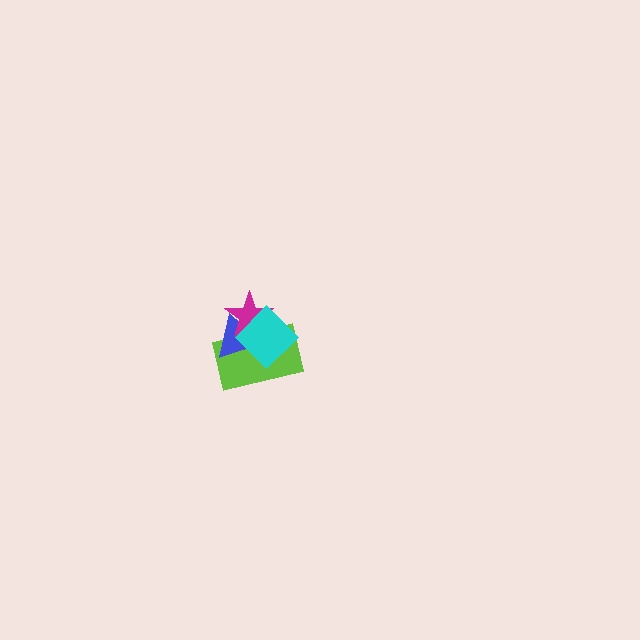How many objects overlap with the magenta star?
3 objects overlap with the magenta star.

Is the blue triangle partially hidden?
Yes, it is partially covered by another shape.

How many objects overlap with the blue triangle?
3 objects overlap with the blue triangle.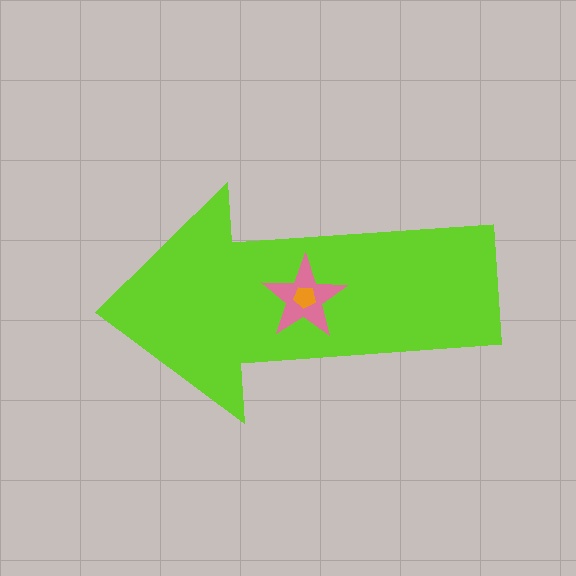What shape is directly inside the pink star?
The orange pentagon.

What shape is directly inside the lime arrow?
The pink star.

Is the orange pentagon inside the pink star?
Yes.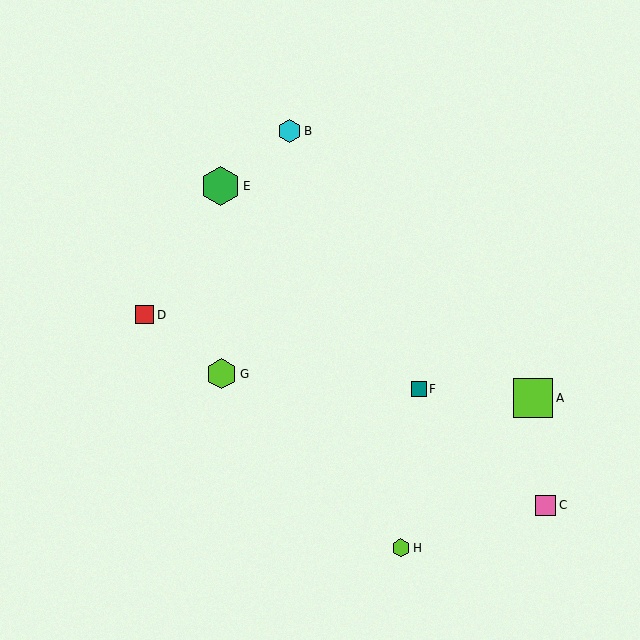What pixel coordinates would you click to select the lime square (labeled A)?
Click at (533, 398) to select the lime square A.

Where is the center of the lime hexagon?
The center of the lime hexagon is at (222, 374).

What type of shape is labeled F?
Shape F is a teal square.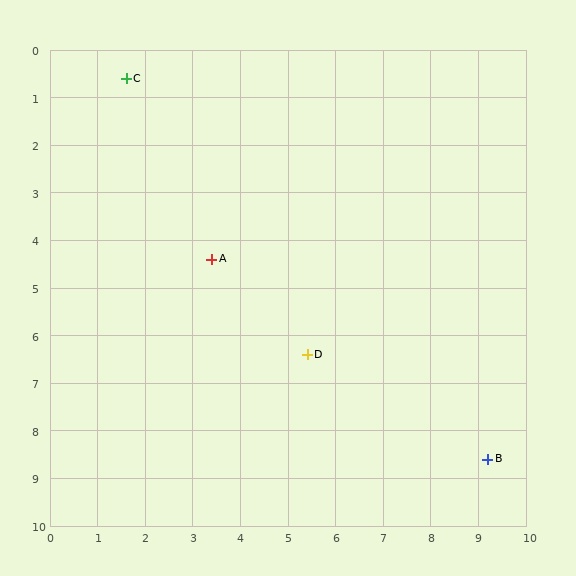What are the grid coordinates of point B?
Point B is at approximately (9.2, 8.6).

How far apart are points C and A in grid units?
Points C and A are about 4.2 grid units apart.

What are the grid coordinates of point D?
Point D is at approximately (5.4, 6.4).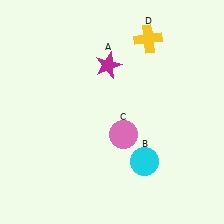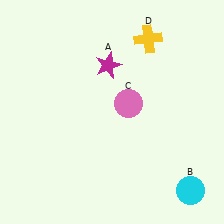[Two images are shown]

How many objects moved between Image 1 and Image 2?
2 objects moved between the two images.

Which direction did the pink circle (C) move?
The pink circle (C) moved up.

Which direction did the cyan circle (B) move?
The cyan circle (B) moved right.